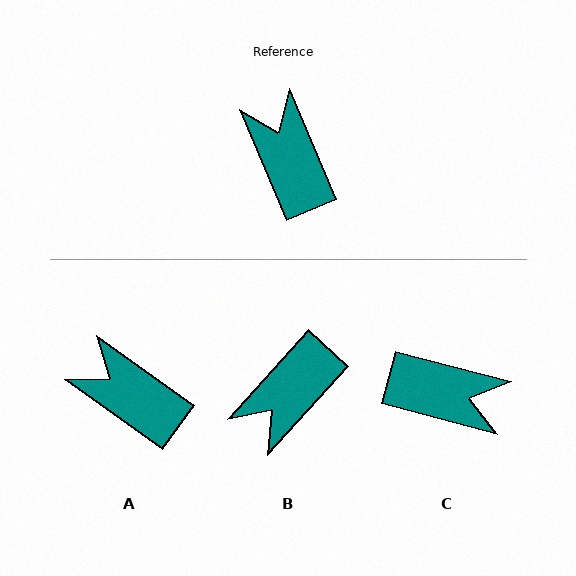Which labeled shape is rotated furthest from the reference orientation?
C, about 128 degrees away.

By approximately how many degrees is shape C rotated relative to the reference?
Approximately 128 degrees clockwise.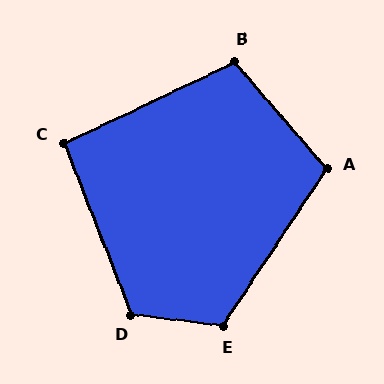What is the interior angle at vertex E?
Approximately 117 degrees (obtuse).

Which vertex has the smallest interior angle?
C, at approximately 94 degrees.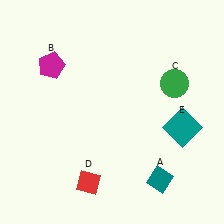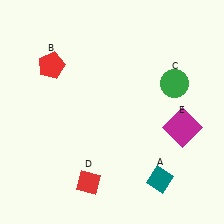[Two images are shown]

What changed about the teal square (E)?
In Image 1, E is teal. In Image 2, it changed to magenta.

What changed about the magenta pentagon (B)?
In Image 1, B is magenta. In Image 2, it changed to red.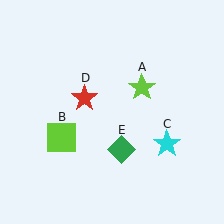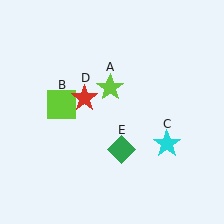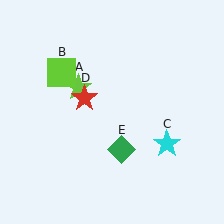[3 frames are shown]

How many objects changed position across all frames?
2 objects changed position: lime star (object A), lime square (object B).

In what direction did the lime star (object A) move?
The lime star (object A) moved left.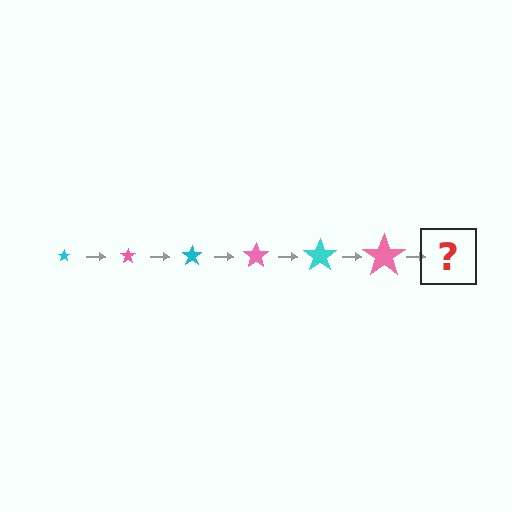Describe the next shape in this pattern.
It should be a cyan star, larger than the previous one.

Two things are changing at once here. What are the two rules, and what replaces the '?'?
The two rules are that the star grows larger each step and the color cycles through cyan and pink. The '?' should be a cyan star, larger than the previous one.